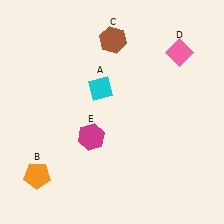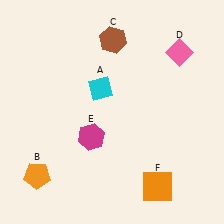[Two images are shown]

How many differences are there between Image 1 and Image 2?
There is 1 difference between the two images.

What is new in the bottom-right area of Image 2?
An orange square (F) was added in the bottom-right area of Image 2.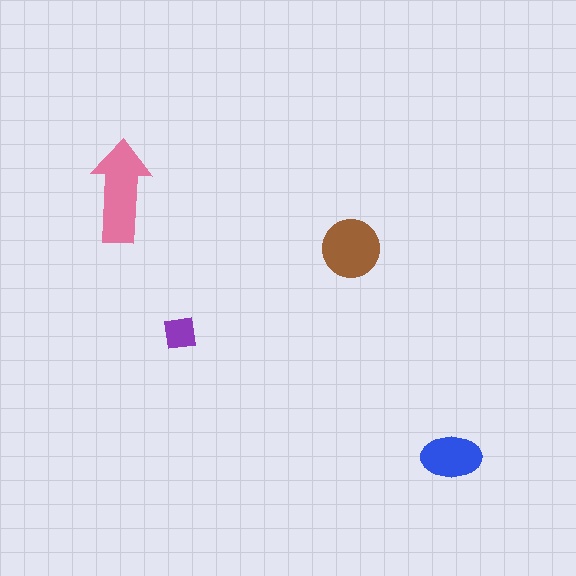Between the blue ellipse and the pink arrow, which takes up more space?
The pink arrow.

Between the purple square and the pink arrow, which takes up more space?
The pink arrow.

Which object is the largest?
The pink arrow.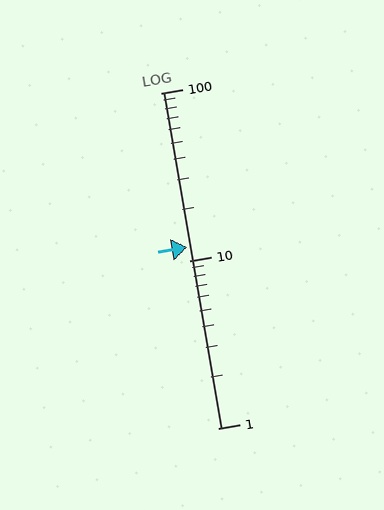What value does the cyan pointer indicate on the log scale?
The pointer indicates approximately 12.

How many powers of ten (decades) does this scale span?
The scale spans 2 decades, from 1 to 100.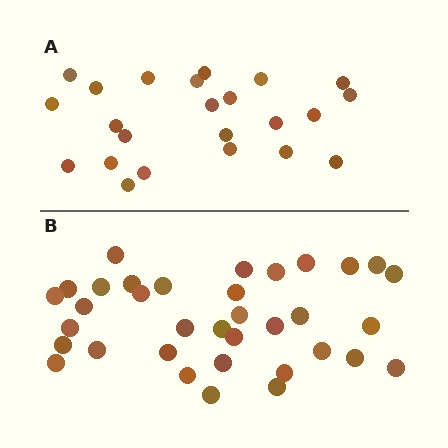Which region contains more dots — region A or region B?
Region B (the bottom region) has more dots.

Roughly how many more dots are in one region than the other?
Region B has roughly 12 or so more dots than region A.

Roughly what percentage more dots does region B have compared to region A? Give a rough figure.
About 50% more.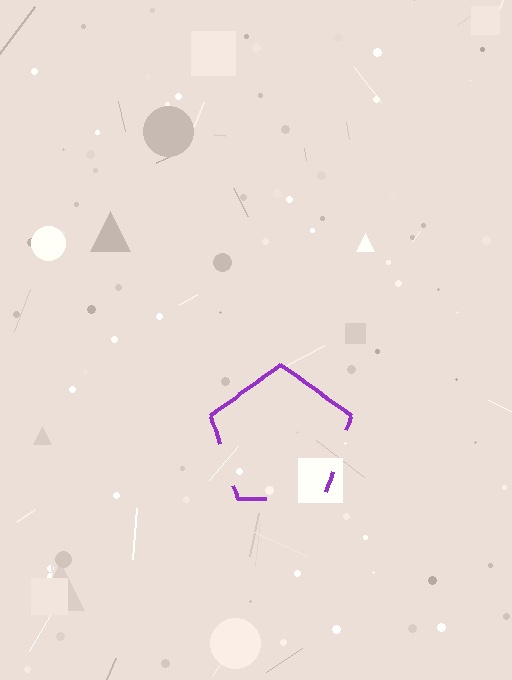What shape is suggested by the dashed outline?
The dashed outline suggests a pentagon.